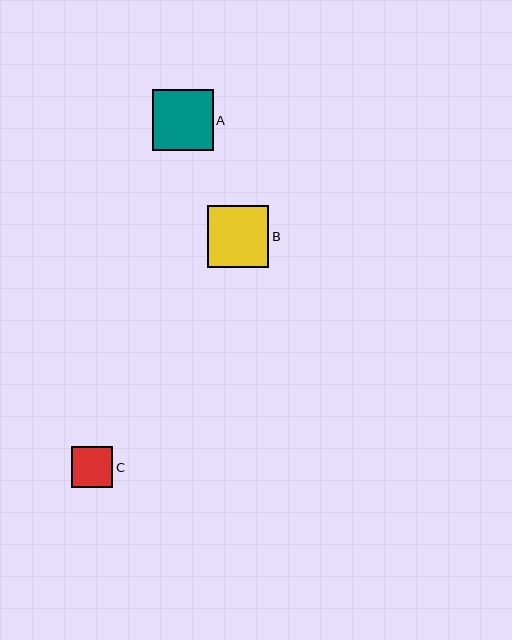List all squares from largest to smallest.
From largest to smallest: B, A, C.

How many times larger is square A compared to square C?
Square A is approximately 1.5 times the size of square C.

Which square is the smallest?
Square C is the smallest with a size of approximately 41 pixels.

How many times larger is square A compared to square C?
Square A is approximately 1.5 times the size of square C.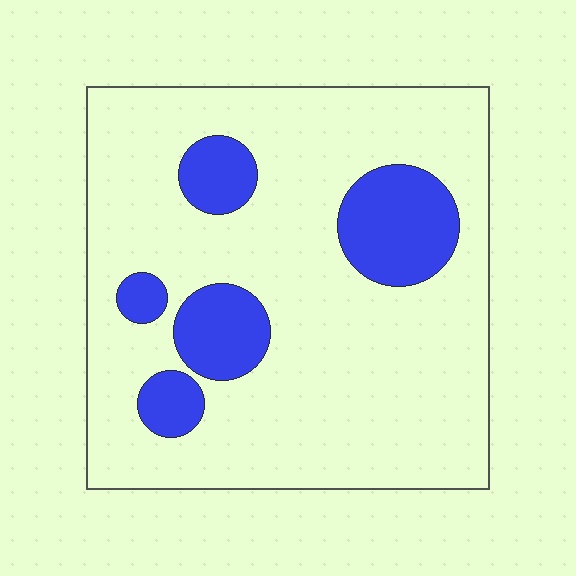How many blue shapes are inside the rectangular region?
5.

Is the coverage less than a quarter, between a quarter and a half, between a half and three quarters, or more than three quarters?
Less than a quarter.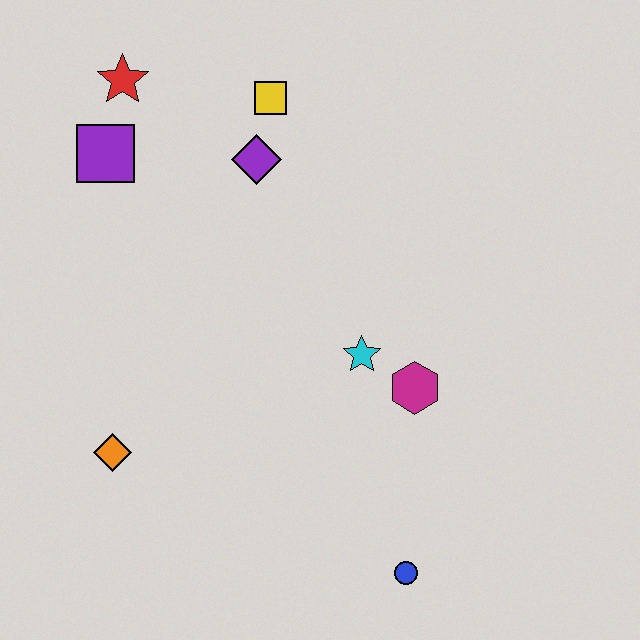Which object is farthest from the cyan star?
The red star is farthest from the cyan star.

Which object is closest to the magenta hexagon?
The cyan star is closest to the magenta hexagon.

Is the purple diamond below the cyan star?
No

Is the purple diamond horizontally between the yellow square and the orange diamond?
Yes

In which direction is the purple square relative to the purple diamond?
The purple square is to the left of the purple diamond.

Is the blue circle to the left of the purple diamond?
No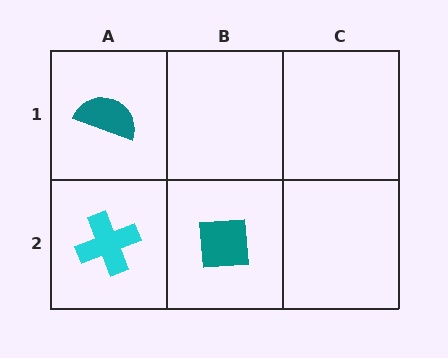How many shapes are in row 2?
2 shapes.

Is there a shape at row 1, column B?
No, that cell is empty.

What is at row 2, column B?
A teal square.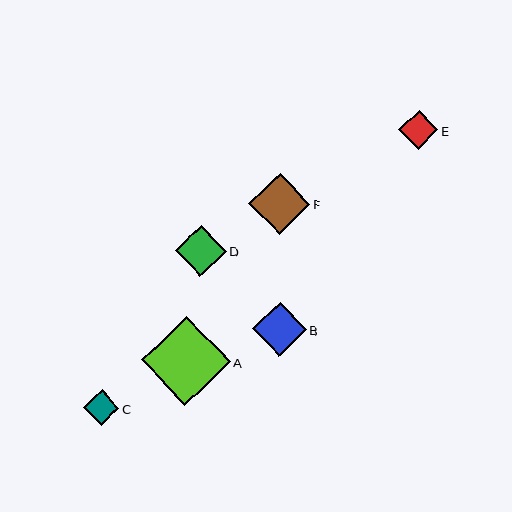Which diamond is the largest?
Diamond A is the largest with a size of approximately 89 pixels.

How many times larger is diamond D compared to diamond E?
Diamond D is approximately 1.3 times the size of diamond E.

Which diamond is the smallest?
Diamond C is the smallest with a size of approximately 36 pixels.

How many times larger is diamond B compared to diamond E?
Diamond B is approximately 1.4 times the size of diamond E.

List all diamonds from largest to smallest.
From largest to smallest: A, F, B, D, E, C.